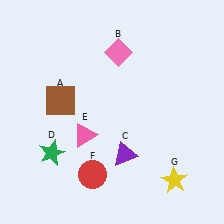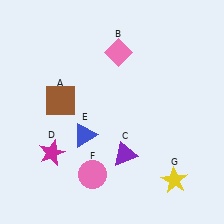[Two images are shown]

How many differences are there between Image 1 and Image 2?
There are 3 differences between the two images.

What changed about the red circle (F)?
In Image 1, F is red. In Image 2, it changed to pink.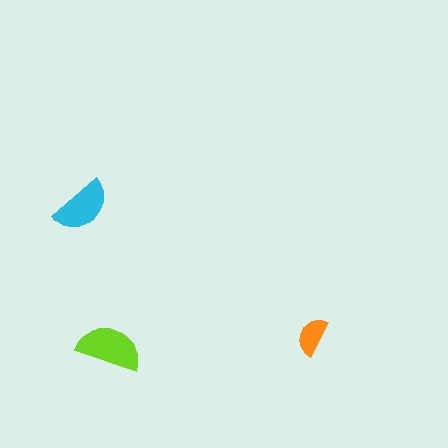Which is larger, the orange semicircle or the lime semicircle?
The lime one.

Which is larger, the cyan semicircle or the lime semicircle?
The lime one.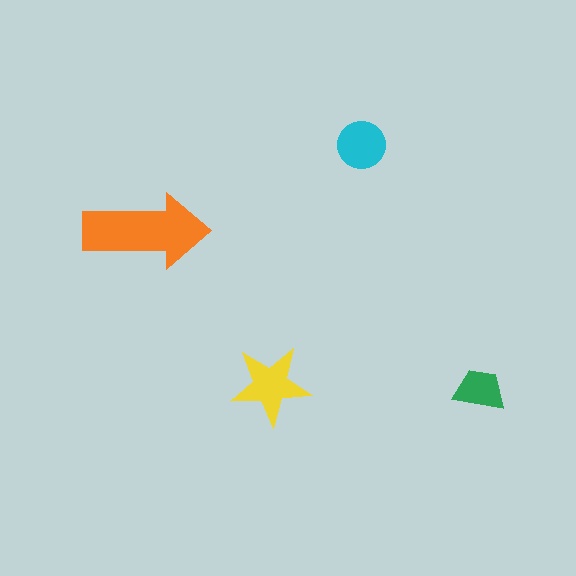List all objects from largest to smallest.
The orange arrow, the yellow star, the cyan circle, the green trapezoid.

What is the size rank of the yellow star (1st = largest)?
2nd.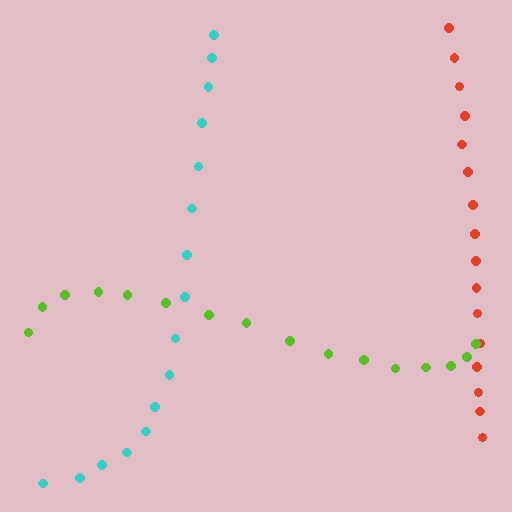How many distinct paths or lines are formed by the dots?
There are 3 distinct paths.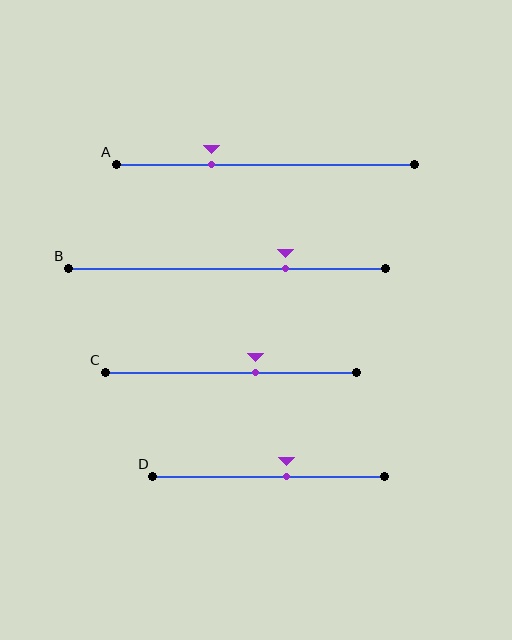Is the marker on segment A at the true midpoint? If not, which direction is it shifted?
No, the marker on segment A is shifted to the left by about 18% of the segment length.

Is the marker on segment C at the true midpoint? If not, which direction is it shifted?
No, the marker on segment C is shifted to the right by about 10% of the segment length.